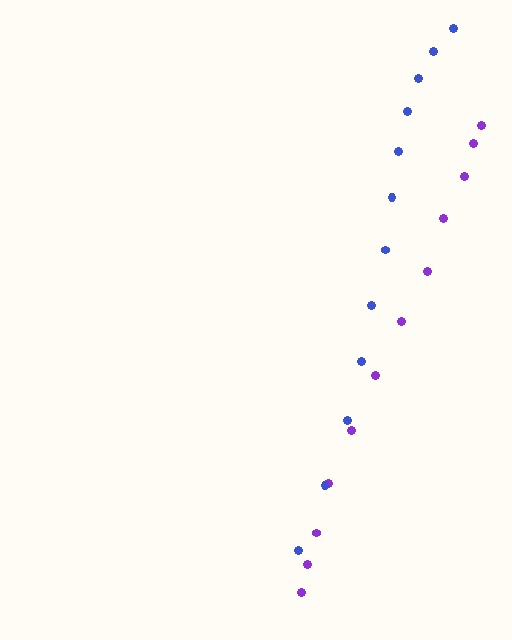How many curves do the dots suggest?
There are 2 distinct paths.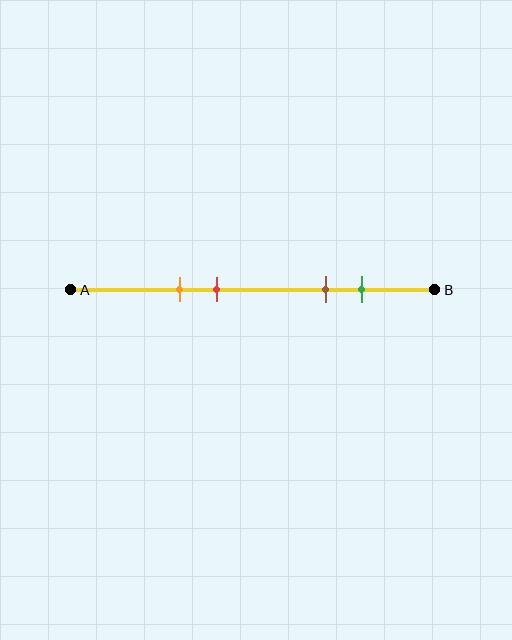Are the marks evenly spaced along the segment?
No, the marks are not evenly spaced.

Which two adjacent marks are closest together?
The orange and red marks are the closest adjacent pair.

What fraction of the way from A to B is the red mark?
The red mark is approximately 40% (0.4) of the way from A to B.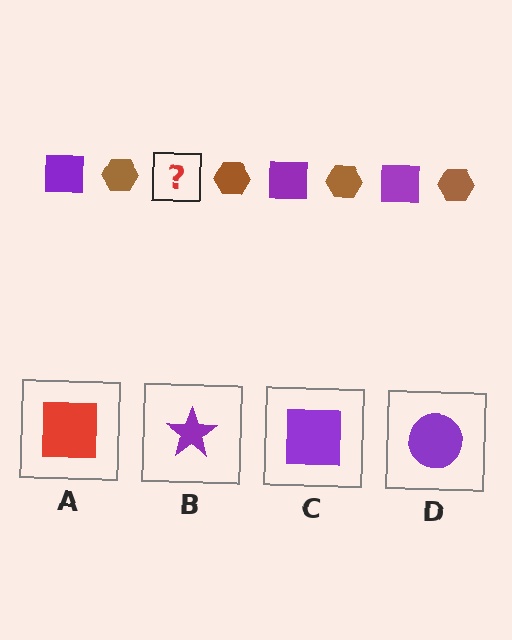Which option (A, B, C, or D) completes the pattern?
C.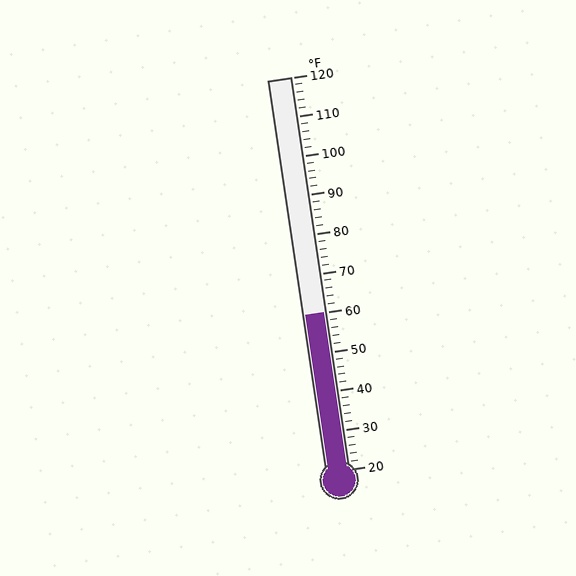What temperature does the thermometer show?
The thermometer shows approximately 60°F.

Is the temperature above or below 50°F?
The temperature is above 50°F.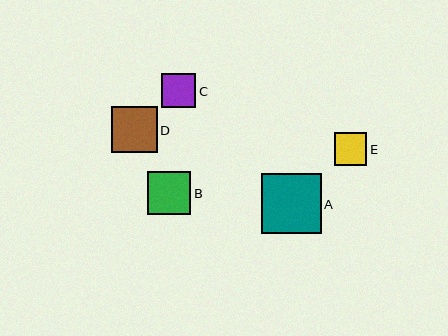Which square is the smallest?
Square E is the smallest with a size of approximately 33 pixels.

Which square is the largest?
Square A is the largest with a size of approximately 60 pixels.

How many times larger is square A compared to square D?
Square A is approximately 1.3 times the size of square D.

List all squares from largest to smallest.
From largest to smallest: A, D, B, C, E.